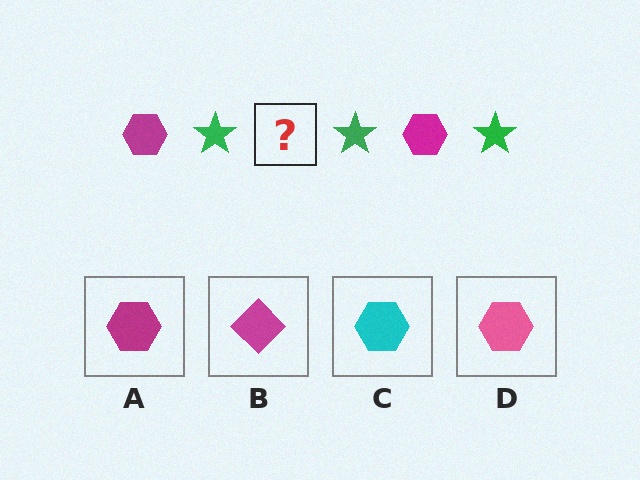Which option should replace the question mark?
Option A.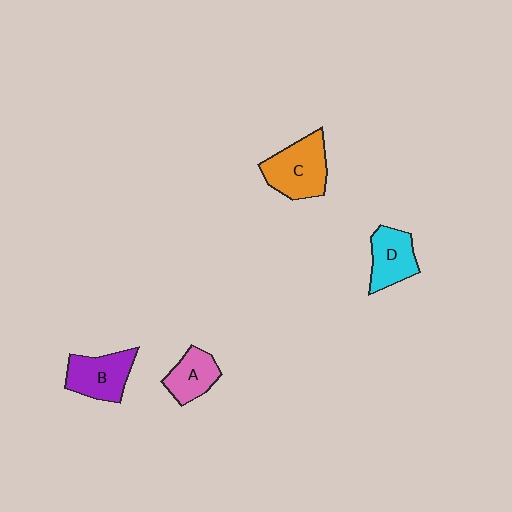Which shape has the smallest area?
Shape A (pink).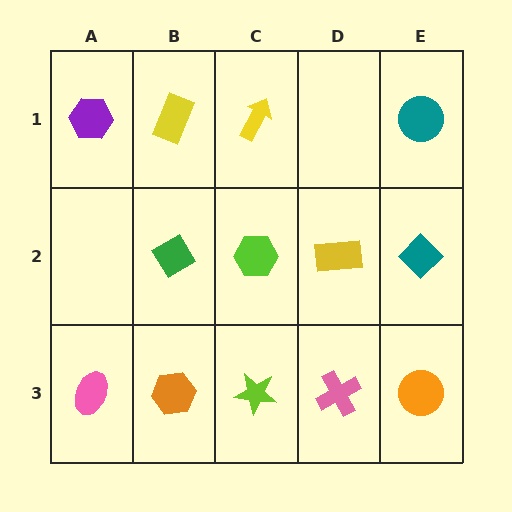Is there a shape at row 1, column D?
No, that cell is empty.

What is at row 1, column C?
A yellow arrow.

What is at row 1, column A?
A purple hexagon.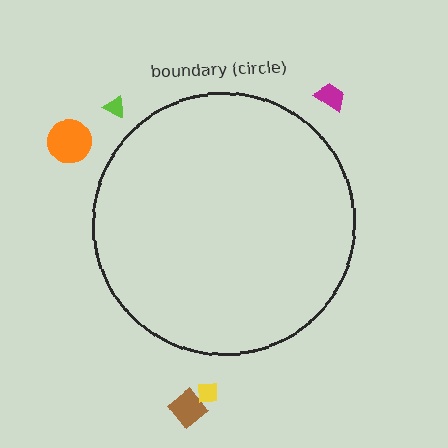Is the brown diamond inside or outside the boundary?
Outside.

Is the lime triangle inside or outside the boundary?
Outside.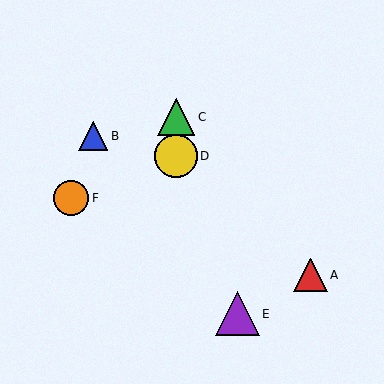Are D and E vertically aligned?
No, D is at x≈176 and E is at x≈237.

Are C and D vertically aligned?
Yes, both are at x≈176.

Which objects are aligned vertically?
Objects C, D are aligned vertically.